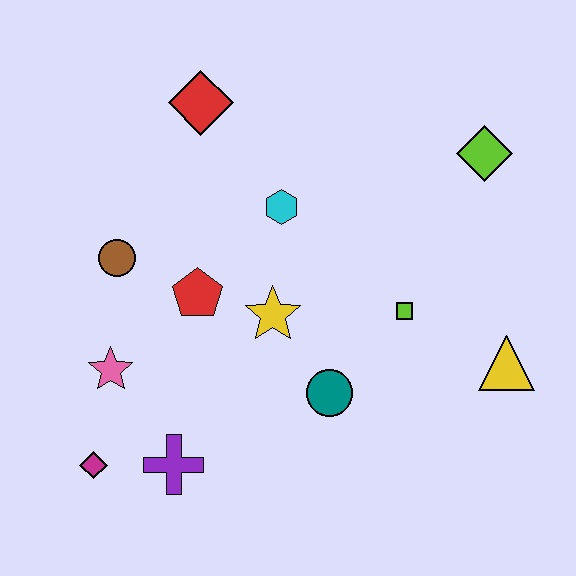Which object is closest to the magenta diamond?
The purple cross is closest to the magenta diamond.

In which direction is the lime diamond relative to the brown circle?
The lime diamond is to the right of the brown circle.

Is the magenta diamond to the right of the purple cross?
No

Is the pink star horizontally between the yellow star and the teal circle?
No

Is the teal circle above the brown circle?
No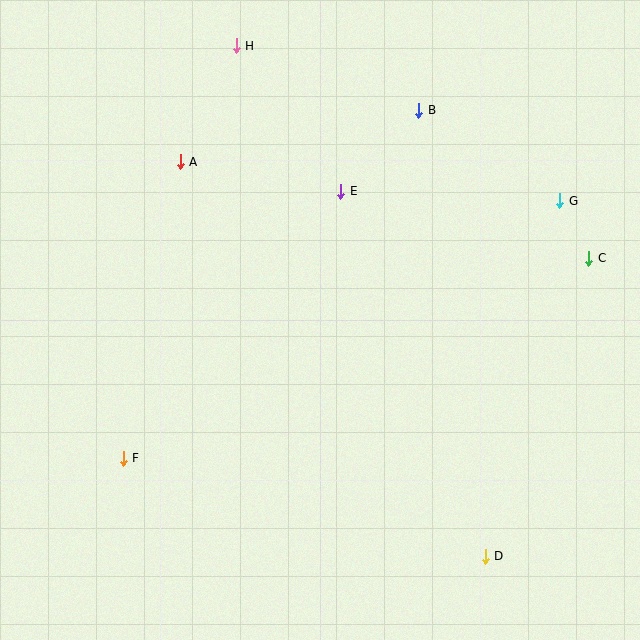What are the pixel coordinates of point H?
Point H is at (236, 46).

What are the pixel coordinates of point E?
Point E is at (341, 191).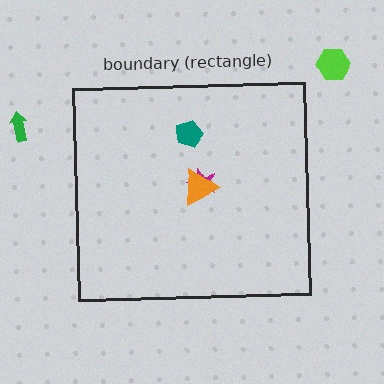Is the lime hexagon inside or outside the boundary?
Outside.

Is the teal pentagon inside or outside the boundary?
Inside.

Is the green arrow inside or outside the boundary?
Outside.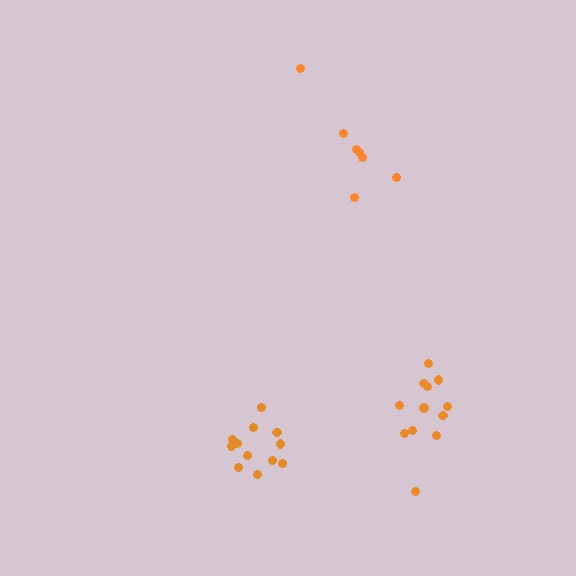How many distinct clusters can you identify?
There are 3 distinct clusters.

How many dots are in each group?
Group 1: 12 dots, Group 2: 12 dots, Group 3: 7 dots (31 total).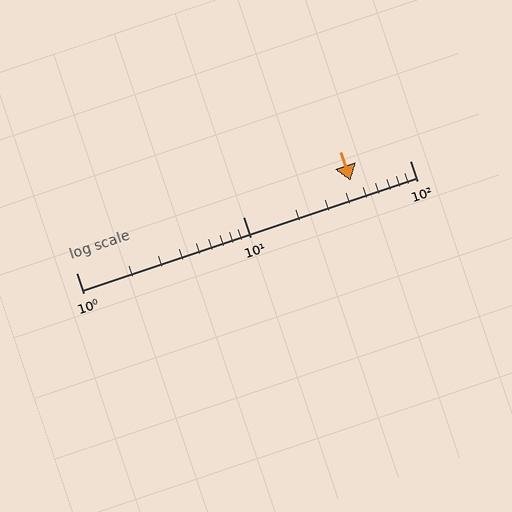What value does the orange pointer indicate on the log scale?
The pointer indicates approximately 44.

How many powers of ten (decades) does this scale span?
The scale spans 2 decades, from 1 to 100.